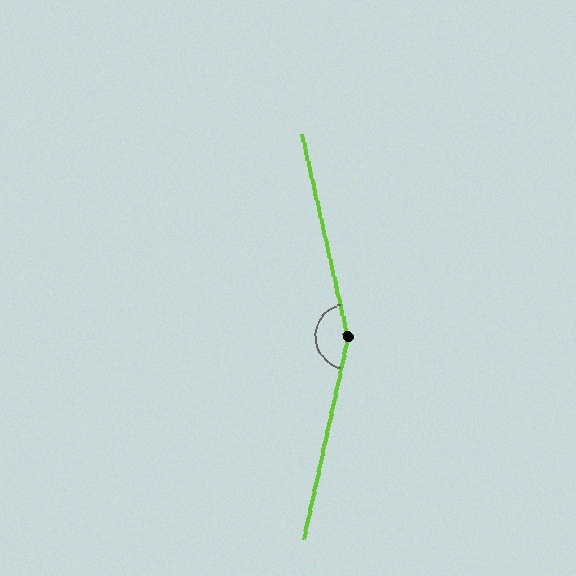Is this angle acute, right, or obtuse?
It is obtuse.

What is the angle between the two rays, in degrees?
Approximately 155 degrees.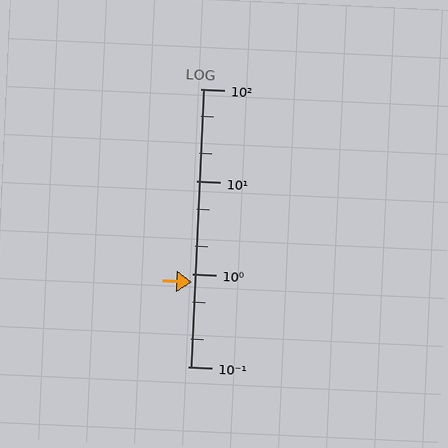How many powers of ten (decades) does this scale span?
The scale spans 3 decades, from 0.1 to 100.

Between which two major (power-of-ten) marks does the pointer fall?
The pointer is between 0.1 and 1.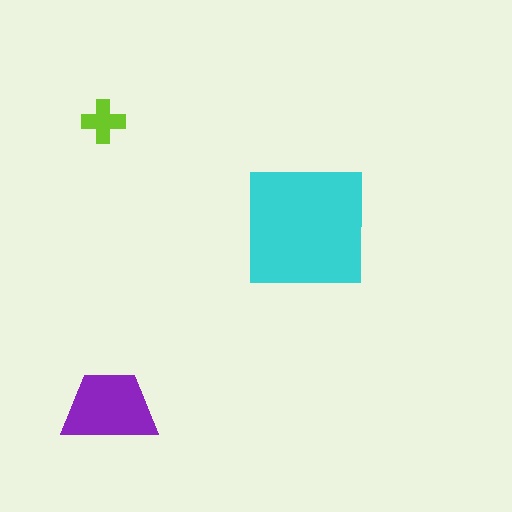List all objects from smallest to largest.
The lime cross, the purple trapezoid, the cyan square.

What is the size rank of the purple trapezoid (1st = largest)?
2nd.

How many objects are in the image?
There are 3 objects in the image.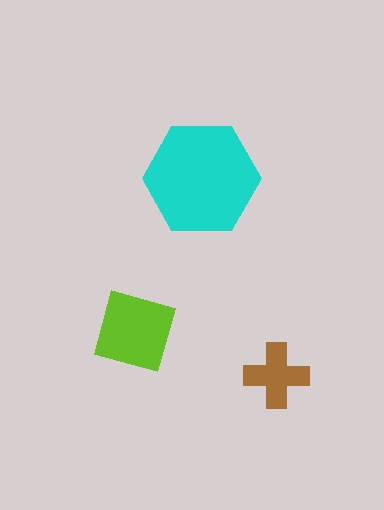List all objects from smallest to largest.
The brown cross, the lime diamond, the cyan hexagon.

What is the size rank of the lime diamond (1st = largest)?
2nd.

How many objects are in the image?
There are 3 objects in the image.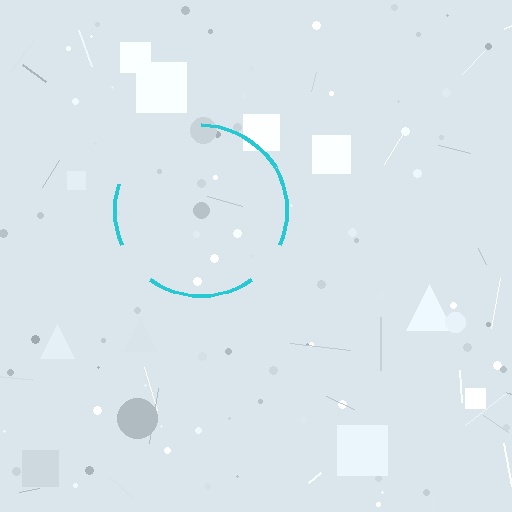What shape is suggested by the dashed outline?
The dashed outline suggests a circle.